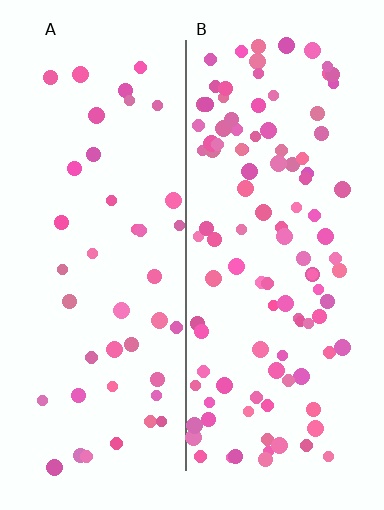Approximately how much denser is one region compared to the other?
Approximately 2.4× — region B over region A.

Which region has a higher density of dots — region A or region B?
B (the right).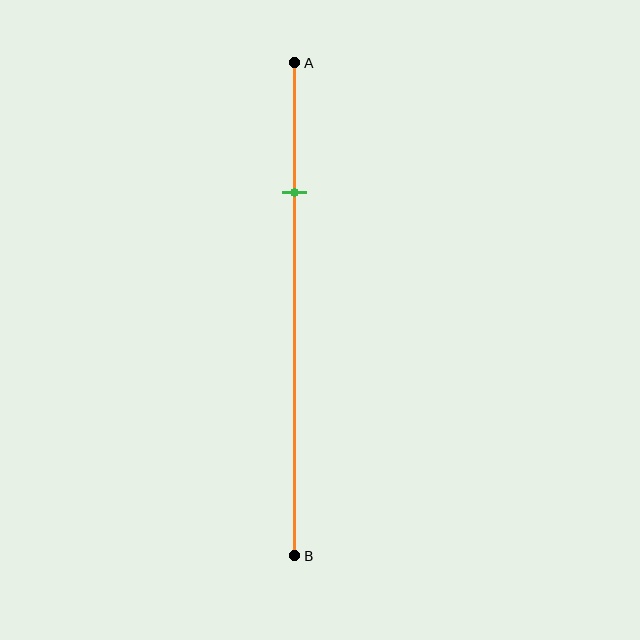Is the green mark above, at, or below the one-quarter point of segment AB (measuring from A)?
The green mark is approximately at the one-quarter point of segment AB.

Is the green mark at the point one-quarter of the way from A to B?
Yes, the mark is approximately at the one-quarter point.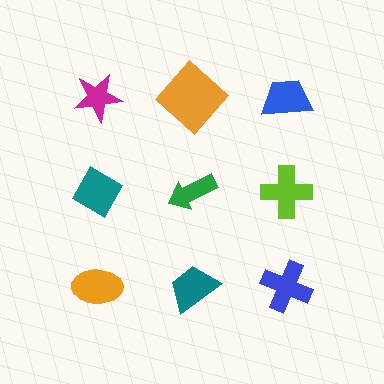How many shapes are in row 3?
3 shapes.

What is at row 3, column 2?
A teal trapezoid.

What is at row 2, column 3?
A lime cross.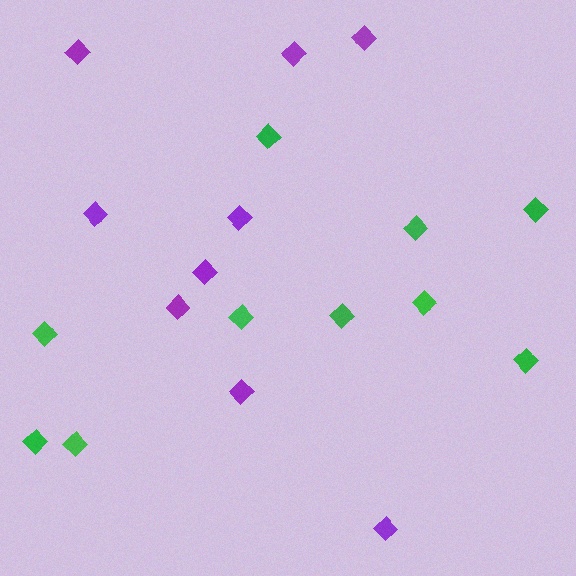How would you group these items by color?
There are 2 groups: one group of green diamonds (10) and one group of purple diamonds (9).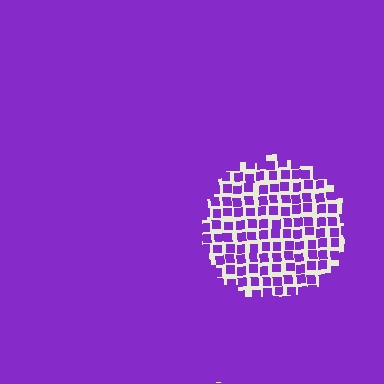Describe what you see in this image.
The image contains small purple elements arranged at two different densities. A circle-shaped region is visible where the elements are less densely packed than the surrounding area.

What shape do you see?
I see a circle.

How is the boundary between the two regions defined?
The boundary is defined by a change in element density (approximately 2.9x ratio). All elements are the same color, size, and shape.